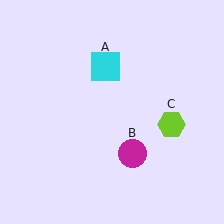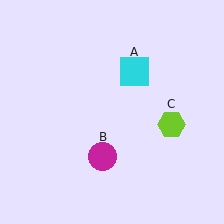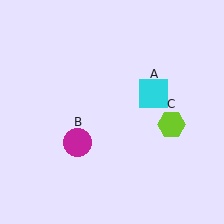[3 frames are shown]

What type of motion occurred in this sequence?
The cyan square (object A), magenta circle (object B) rotated clockwise around the center of the scene.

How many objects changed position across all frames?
2 objects changed position: cyan square (object A), magenta circle (object B).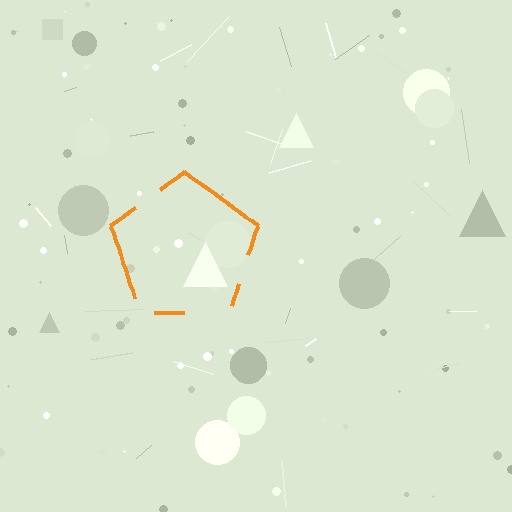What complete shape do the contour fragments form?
The contour fragments form a pentagon.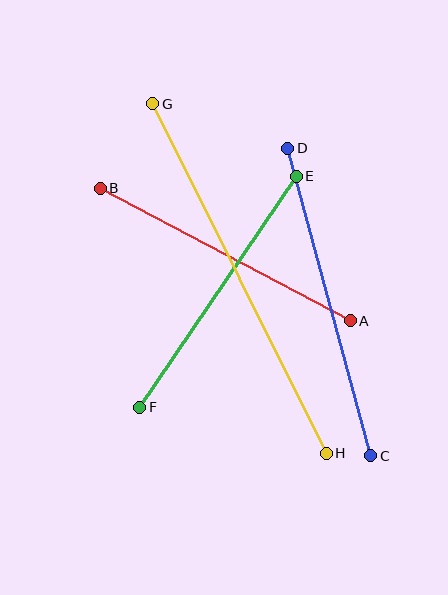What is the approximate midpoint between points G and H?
The midpoint is at approximately (239, 279) pixels.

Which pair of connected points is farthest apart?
Points G and H are farthest apart.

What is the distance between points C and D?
The distance is approximately 319 pixels.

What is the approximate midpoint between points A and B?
The midpoint is at approximately (225, 254) pixels.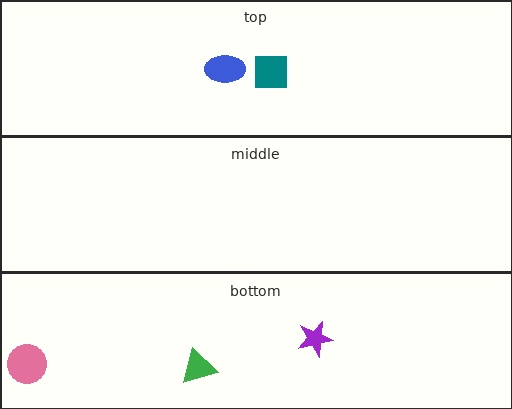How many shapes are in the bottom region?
3.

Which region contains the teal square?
The top region.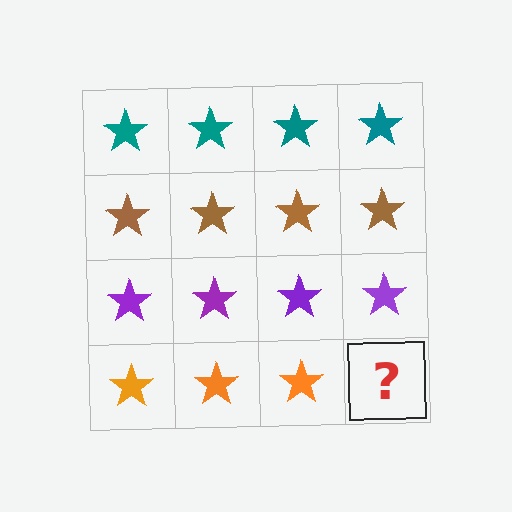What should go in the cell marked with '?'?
The missing cell should contain an orange star.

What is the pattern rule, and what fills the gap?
The rule is that each row has a consistent color. The gap should be filled with an orange star.